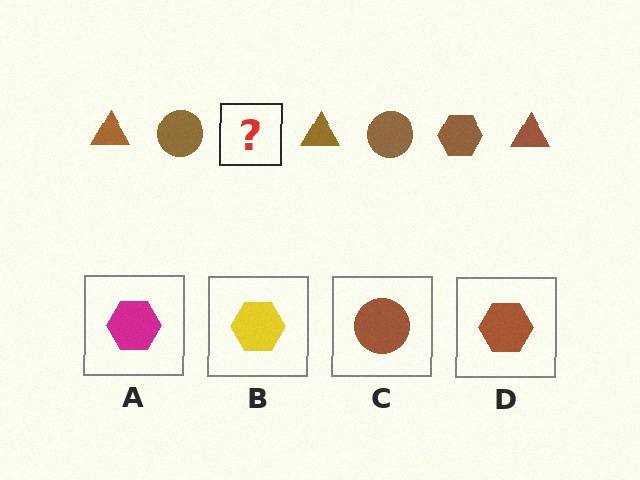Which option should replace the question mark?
Option D.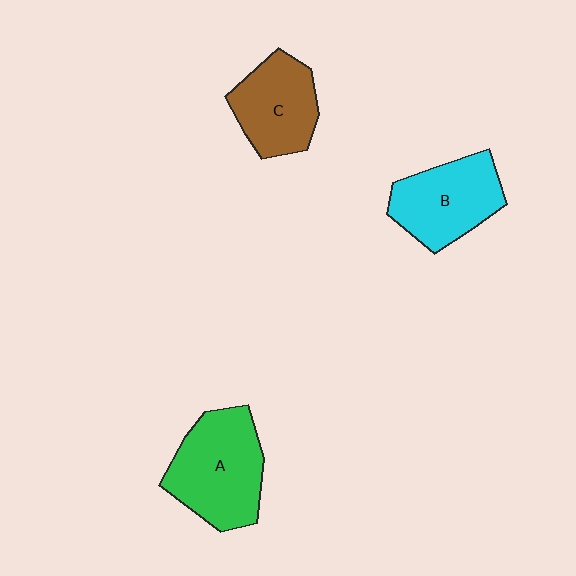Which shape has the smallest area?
Shape C (brown).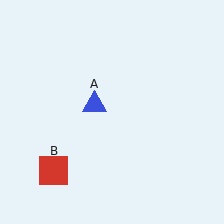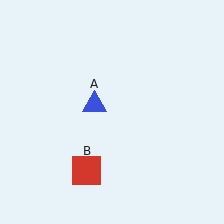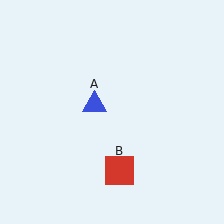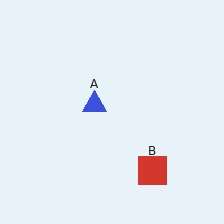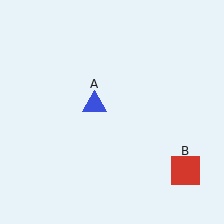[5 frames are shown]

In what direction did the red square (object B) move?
The red square (object B) moved right.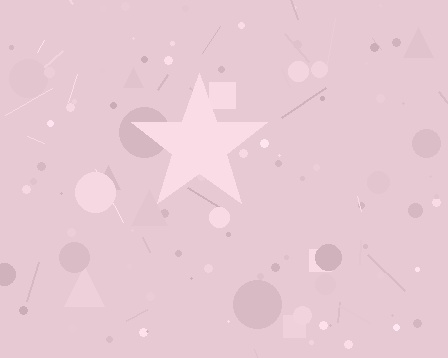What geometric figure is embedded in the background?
A star is embedded in the background.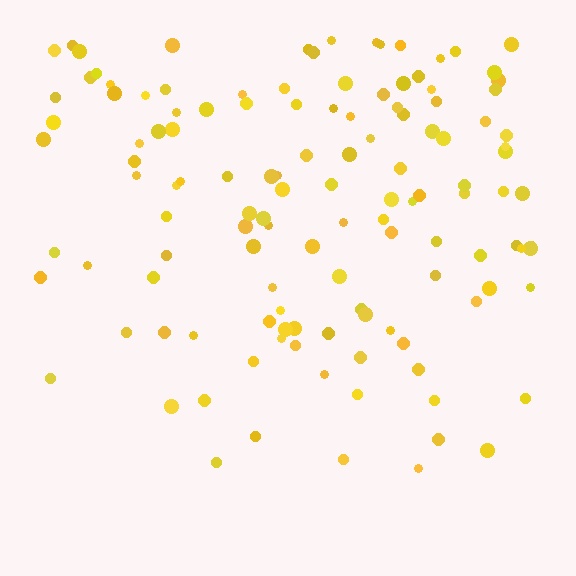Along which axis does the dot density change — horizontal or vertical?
Vertical.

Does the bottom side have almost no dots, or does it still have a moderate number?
Still a moderate number, just noticeably fewer than the top.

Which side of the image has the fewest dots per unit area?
The bottom.